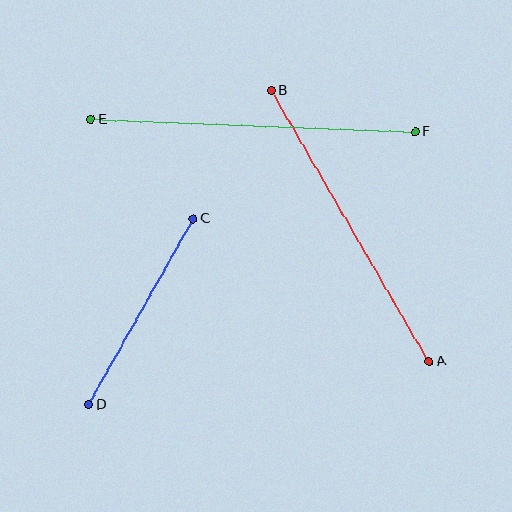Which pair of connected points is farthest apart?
Points E and F are farthest apart.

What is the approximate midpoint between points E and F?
The midpoint is at approximately (253, 126) pixels.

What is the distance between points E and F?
The distance is approximately 324 pixels.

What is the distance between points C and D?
The distance is approximately 213 pixels.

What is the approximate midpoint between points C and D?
The midpoint is at approximately (141, 312) pixels.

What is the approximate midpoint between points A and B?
The midpoint is at approximately (350, 226) pixels.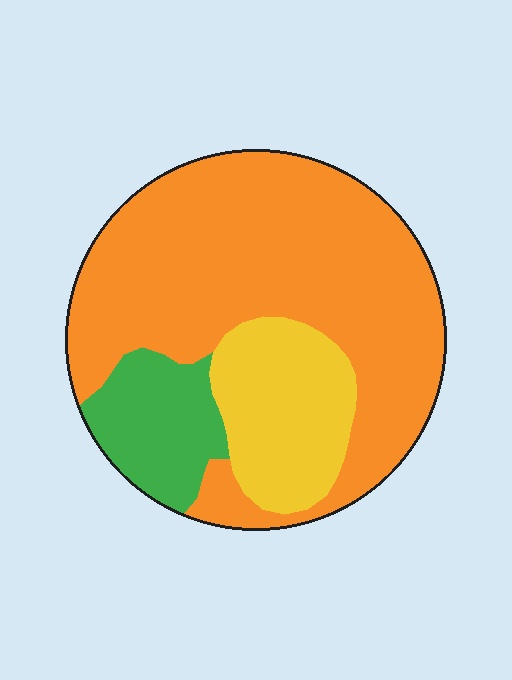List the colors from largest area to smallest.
From largest to smallest: orange, yellow, green.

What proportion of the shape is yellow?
Yellow covers around 20% of the shape.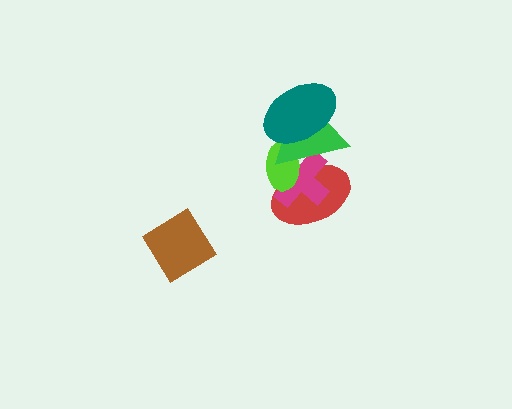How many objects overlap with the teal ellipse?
2 objects overlap with the teal ellipse.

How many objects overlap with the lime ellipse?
4 objects overlap with the lime ellipse.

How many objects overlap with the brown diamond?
0 objects overlap with the brown diamond.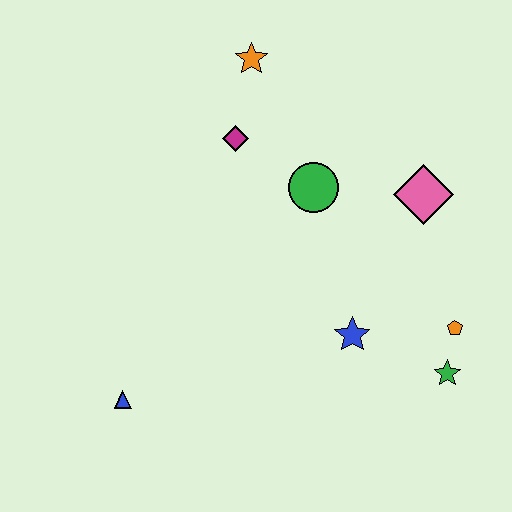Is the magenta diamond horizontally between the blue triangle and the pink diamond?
Yes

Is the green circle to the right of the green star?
No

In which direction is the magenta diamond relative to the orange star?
The magenta diamond is below the orange star.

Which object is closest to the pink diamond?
The green circle is closest to the pink diamond.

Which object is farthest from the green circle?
The blue triangle is farthest from the green circle.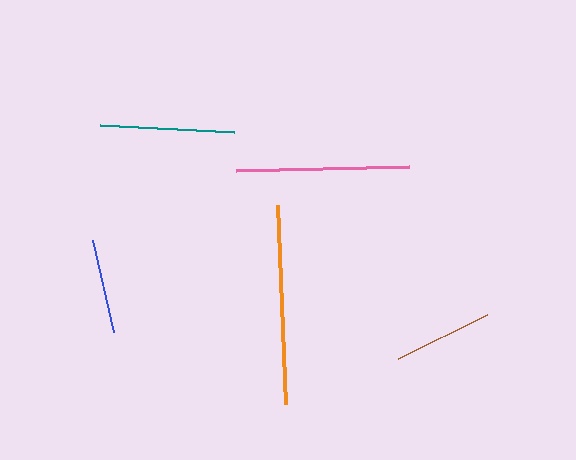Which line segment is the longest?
The orange line is the longest at approximately 199 pixels.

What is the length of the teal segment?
The teal segment is approximately 134 pixels long.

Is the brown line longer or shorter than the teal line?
The teal line is longer than the brown line.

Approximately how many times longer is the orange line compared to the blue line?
The orange line is approximately 2.1 times the length of the blue line.